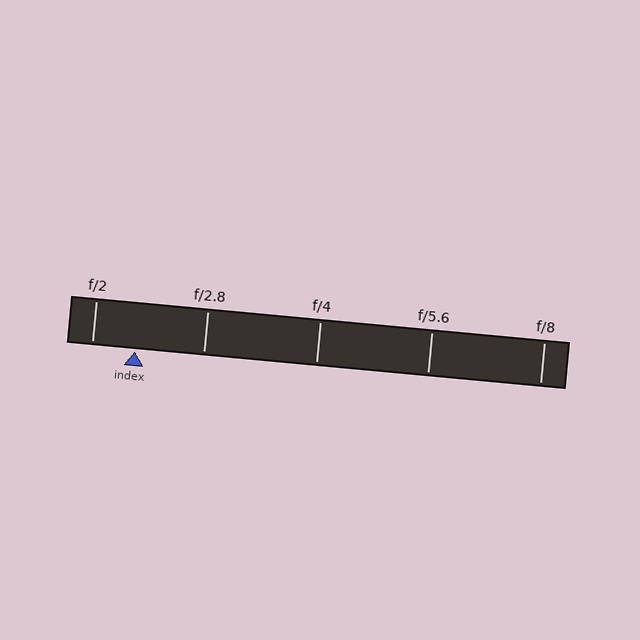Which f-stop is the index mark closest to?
The index mark is closest to f/2.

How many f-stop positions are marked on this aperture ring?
There are 5 f-stop positions marked.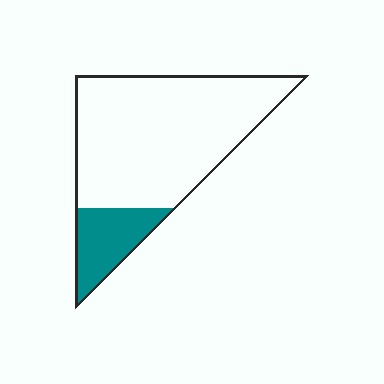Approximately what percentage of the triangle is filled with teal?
Approximately 20%.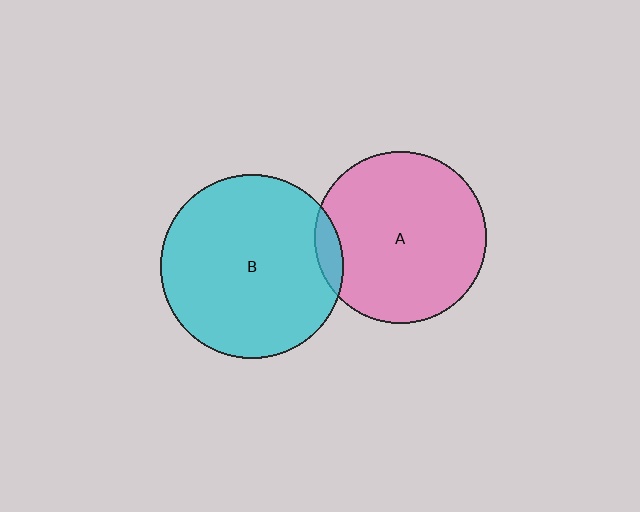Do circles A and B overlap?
Yes.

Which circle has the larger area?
Circle B (cyan).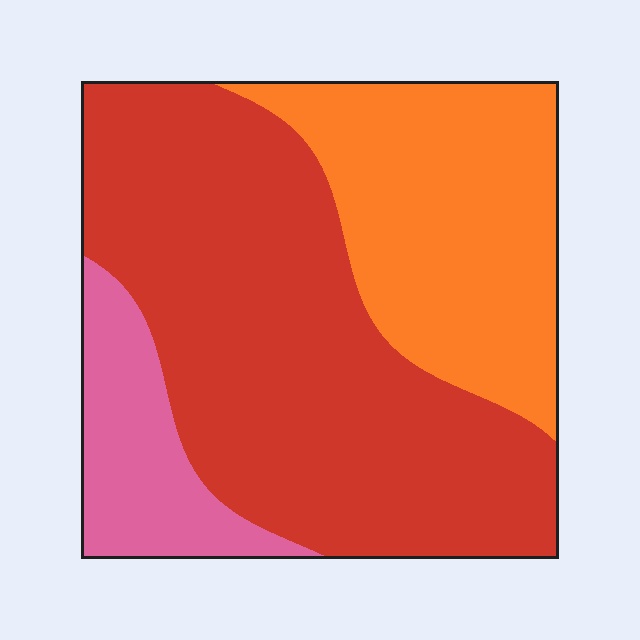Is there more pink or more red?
Red.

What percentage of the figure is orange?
Orange takes up about one third (1/3) of the figure.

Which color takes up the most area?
Red, at roughly 55%.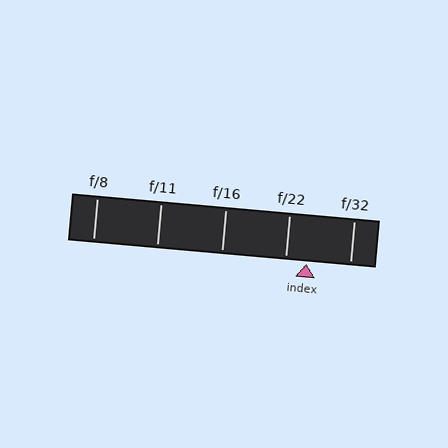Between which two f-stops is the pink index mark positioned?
The index mark is between f/22 and f/32.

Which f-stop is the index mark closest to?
The index mark is closest to f/22.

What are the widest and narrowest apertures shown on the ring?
The widest aperture shown is f/8 and the narrowest is f/32.